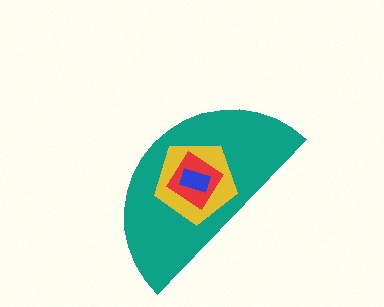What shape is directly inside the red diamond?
The blue rectangle.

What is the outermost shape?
The teal semicircle.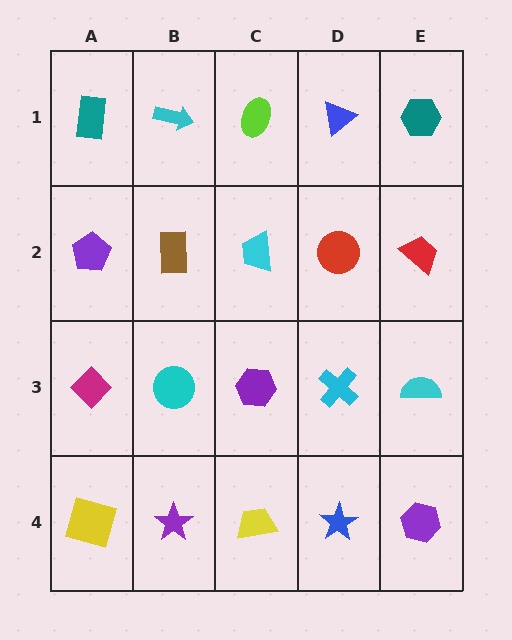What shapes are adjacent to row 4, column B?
A cyan circle (row 3, column B), a yellow square (row 4, column A), a yellow trapezoid (row 4, column C).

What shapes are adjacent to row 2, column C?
A lime ellipse (row 1, column C), a purple hexagon (row 3, column C), a brown rectangle (row 2, column B), a red circle (row 2, column D).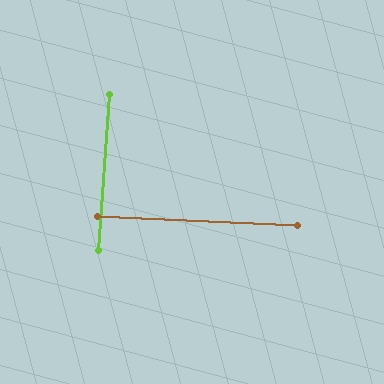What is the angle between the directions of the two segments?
Approximately 89 degrees.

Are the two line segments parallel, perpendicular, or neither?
Perpendicular — they meet at approximately 89°.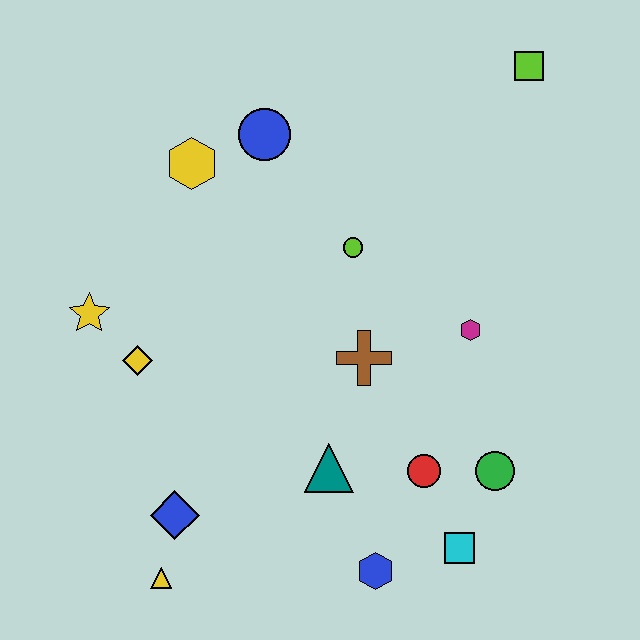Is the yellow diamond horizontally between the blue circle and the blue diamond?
No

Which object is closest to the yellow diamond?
The yellow star is closest to the yellow diamond.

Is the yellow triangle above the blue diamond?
No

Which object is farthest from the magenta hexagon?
The yellow triangle is farthest from the magenta hexagon.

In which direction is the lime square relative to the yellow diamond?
The lime square is to the right of the yellow diamond.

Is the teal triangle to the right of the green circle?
No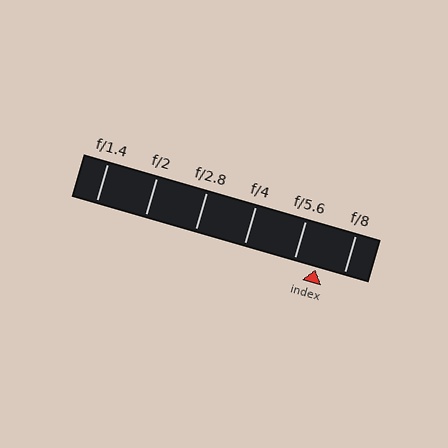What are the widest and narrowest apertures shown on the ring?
The widest aperture shown is f/1.4 and the narrowest is f/8.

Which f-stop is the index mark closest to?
The index mark is closest to f/5.6.